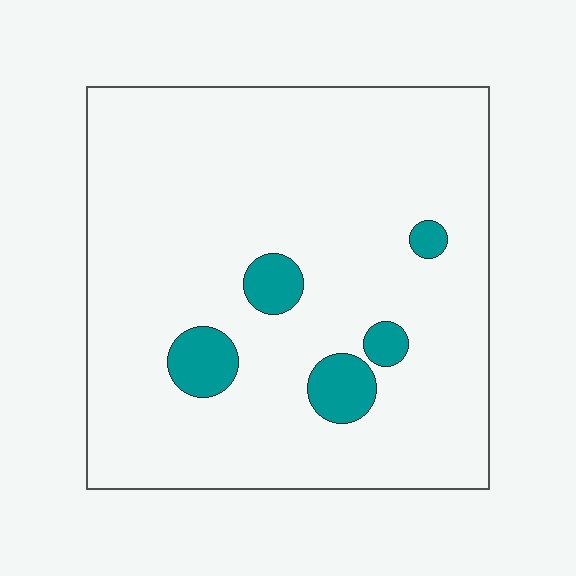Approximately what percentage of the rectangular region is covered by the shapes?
Approximately 10%.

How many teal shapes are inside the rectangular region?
5.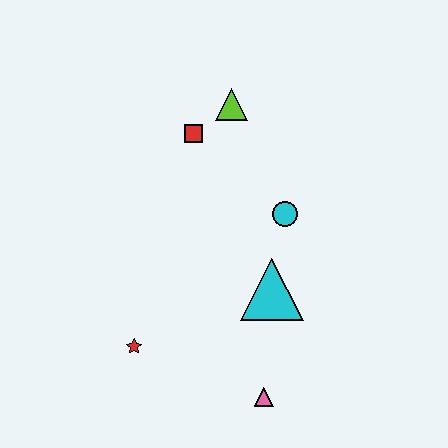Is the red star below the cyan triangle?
Yes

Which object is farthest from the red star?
The lime triangle is farthest from the red star.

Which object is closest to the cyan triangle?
The cyan circle is closest to the cyan triangle.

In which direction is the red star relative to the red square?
The red star is below the red square.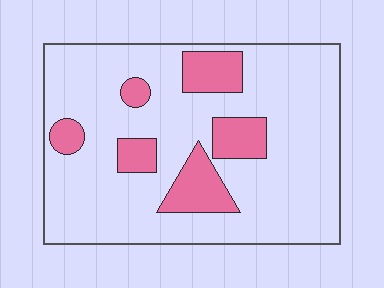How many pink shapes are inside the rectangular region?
6.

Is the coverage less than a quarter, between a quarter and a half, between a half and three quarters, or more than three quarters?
Less than a quarter.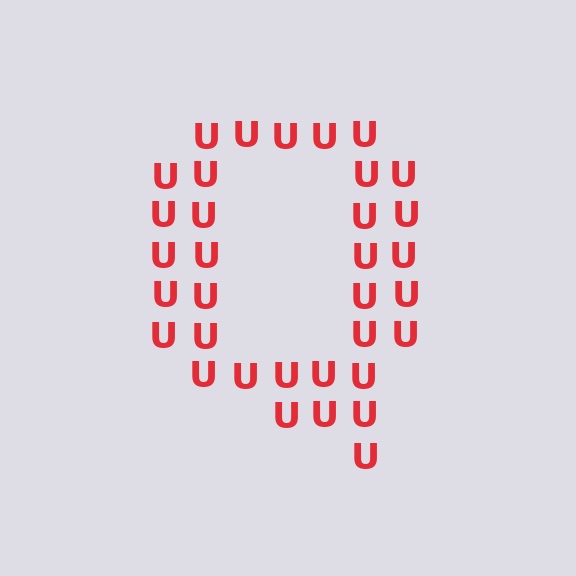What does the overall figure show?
The overall figure shows the letter Q.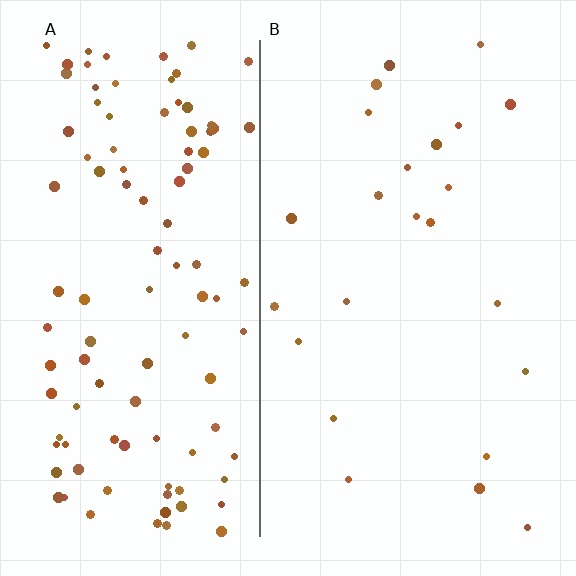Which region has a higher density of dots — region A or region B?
A (the left).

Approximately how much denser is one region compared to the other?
Approximately 4.5× — region A over region B.